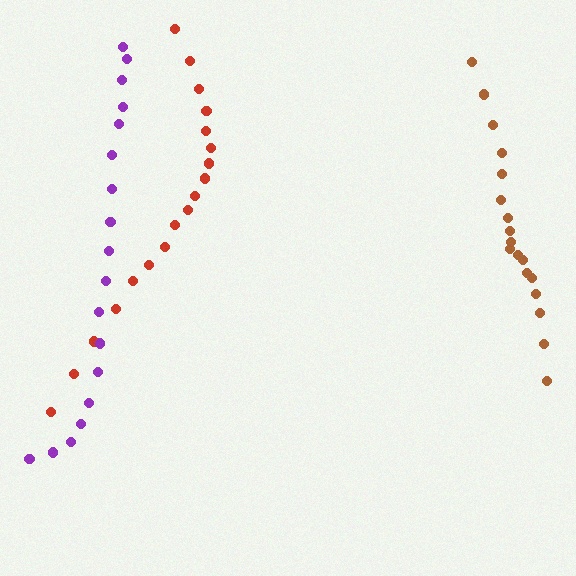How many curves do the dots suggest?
There are 3 distinct paths.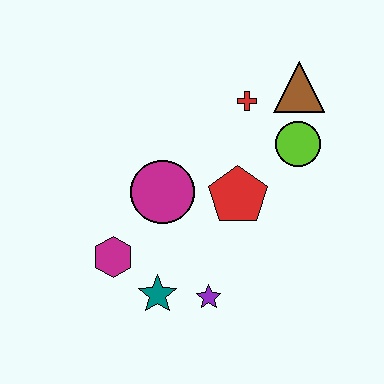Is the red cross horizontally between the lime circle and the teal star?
Yes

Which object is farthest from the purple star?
The brown triangle is farthest from the purple star.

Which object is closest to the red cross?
The brown triangle is closest to the red cross.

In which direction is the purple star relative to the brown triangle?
The purple star is below the brown triangle.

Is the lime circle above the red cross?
No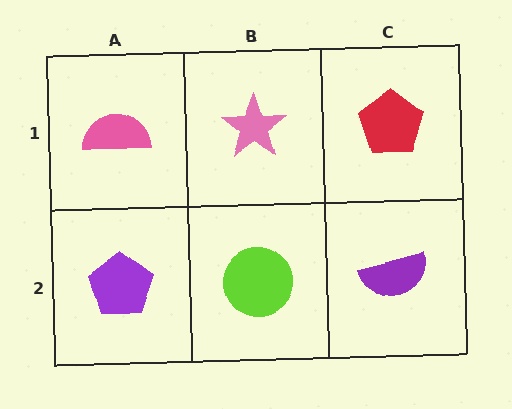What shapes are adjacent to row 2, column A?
A pink semicircle (row 1, column A), a lime circle (row 2, column B).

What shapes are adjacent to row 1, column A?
A purple pentagon (row 2, column A), a pink star (row 1, column B).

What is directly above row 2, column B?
A pink star.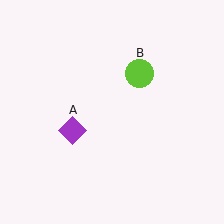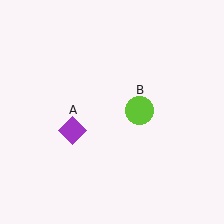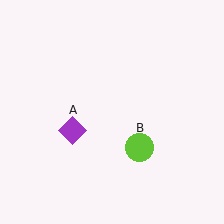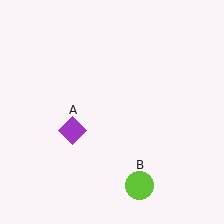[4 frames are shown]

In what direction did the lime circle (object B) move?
The lime circle (object B) moved down.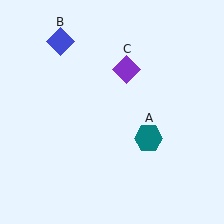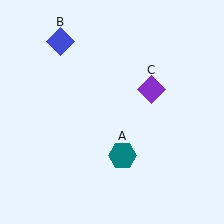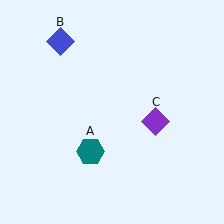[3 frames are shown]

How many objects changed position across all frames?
2 objects changed position: teal hexagon (object A), purple diamond (object C).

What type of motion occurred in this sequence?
The teal hexagon (object A), purple diamond (object C) rotated clockwise around the center of the scene.